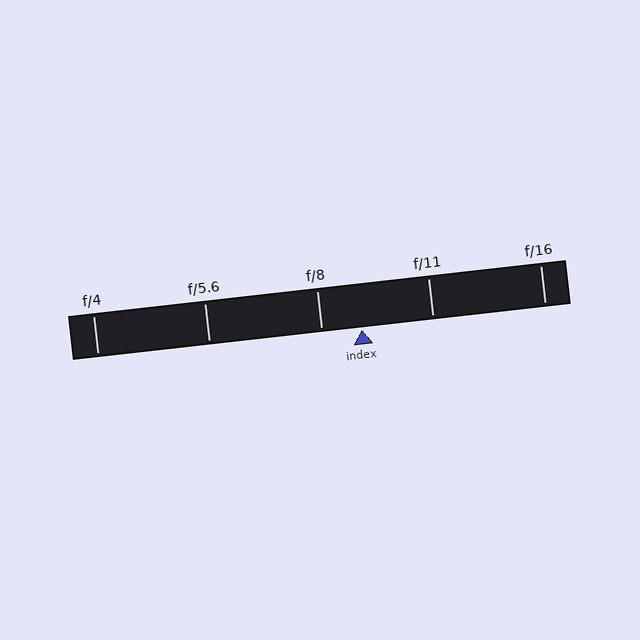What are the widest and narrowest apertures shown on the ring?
The widest aperture shown is f/4 and the narrowest is f/16.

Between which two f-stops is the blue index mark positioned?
The index mark is between f/8 and f/11.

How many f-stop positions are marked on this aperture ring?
There are 5 f-stop positions marked.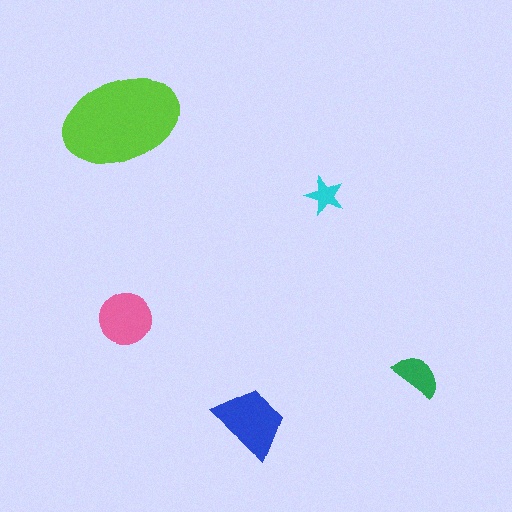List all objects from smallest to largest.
The cyan star, the green semicircle, the pink circle, the blue trapezoid, the lime ellipse.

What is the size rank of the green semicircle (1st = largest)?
4th.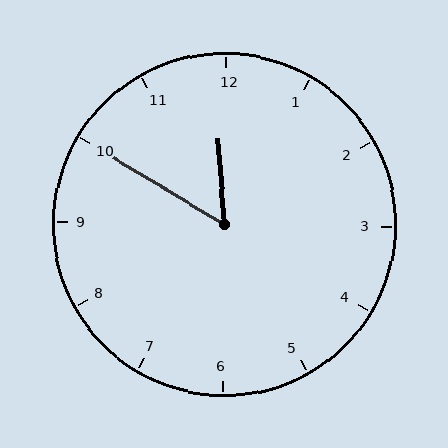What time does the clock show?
11:50.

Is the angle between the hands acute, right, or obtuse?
It is acute.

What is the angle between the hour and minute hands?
Approximately 55 degrees.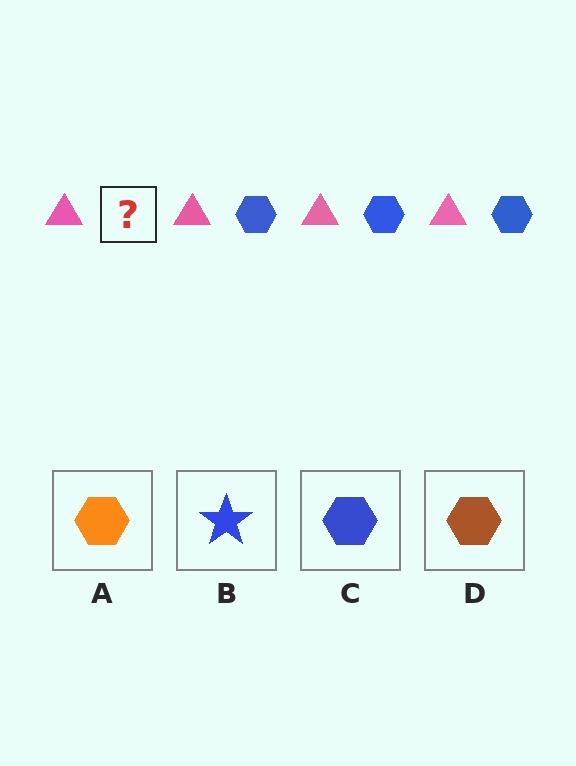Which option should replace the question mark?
Option C.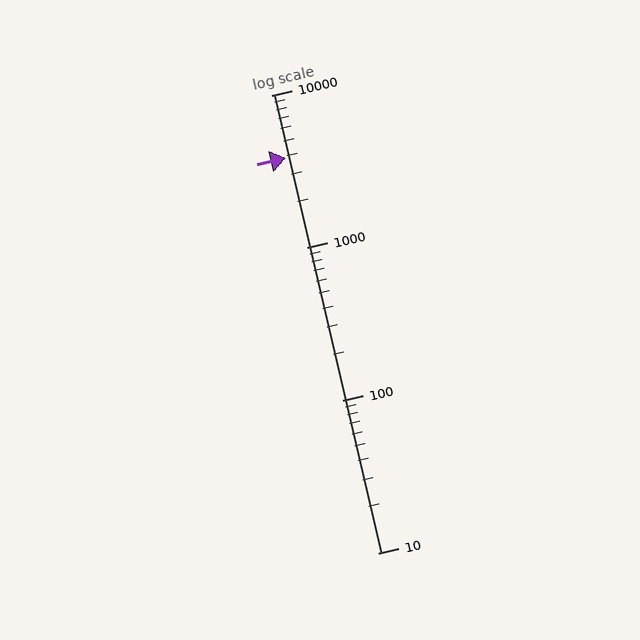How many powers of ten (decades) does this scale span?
The scale spans 3 decades, from 10 to 10000.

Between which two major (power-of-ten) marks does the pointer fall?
The pointer is between 1000 and 10000.